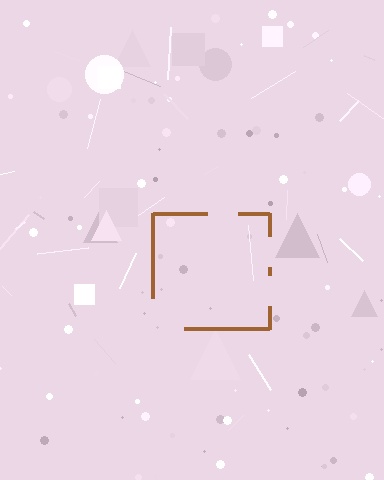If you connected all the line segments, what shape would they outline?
They would outline a square.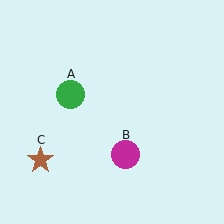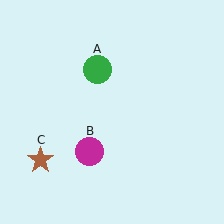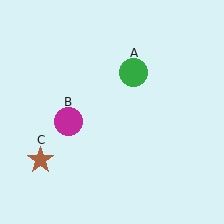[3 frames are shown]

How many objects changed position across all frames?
2 objects changed position: green circle (object A), magenta circle (object B).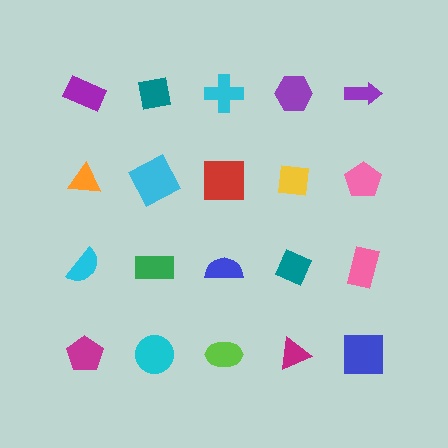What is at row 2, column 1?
An orange triangle.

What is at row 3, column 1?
A cyan semicircle.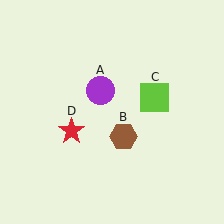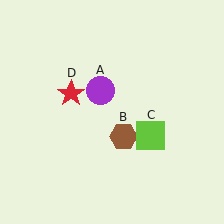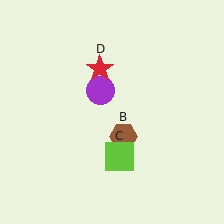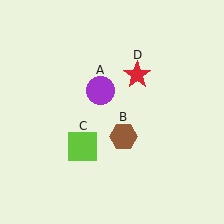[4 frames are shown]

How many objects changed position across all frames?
2 objects changed position: lime square (object C), red star (object D).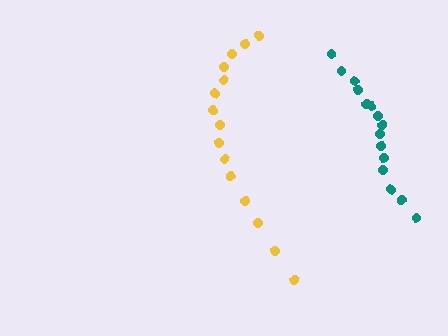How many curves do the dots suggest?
There are 2 distinct paths.